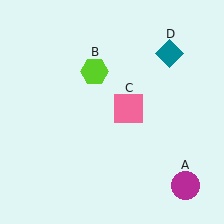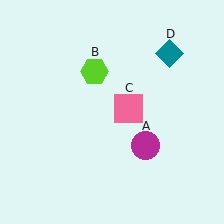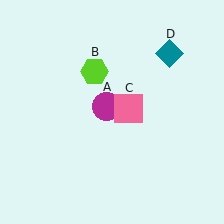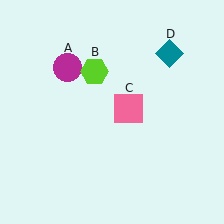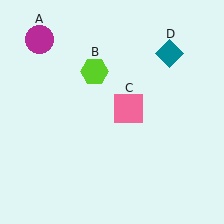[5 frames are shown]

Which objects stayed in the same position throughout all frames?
Lime hexagon (object B) and pink square (object C) and teal diamond (object D) remained stationary.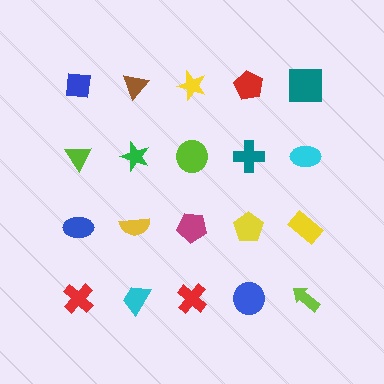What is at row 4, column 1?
A red cross.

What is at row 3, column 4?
A yellow pentagon.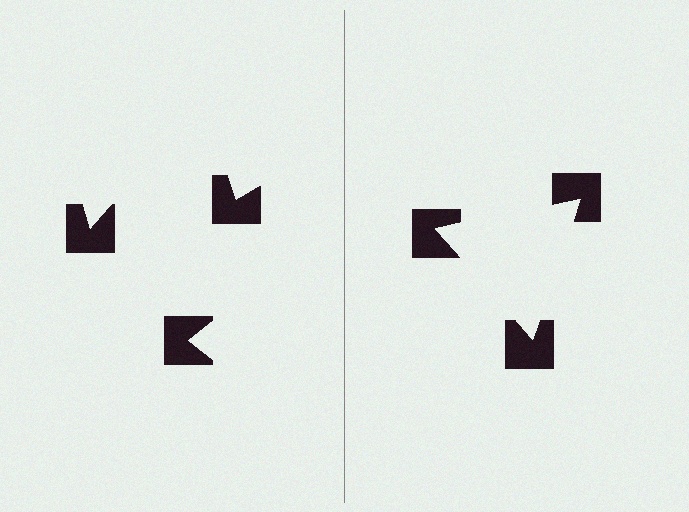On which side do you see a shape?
An illusory triangle appears on the right side. On the left side the wedge cuts are rotated, so no coherent shape forms.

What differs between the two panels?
The notched squares are positioned identically on both sides; only the wedge orientations differ. On the right they align to a triangle; on the left they are misaligned.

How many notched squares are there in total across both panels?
6 — 3 on each side.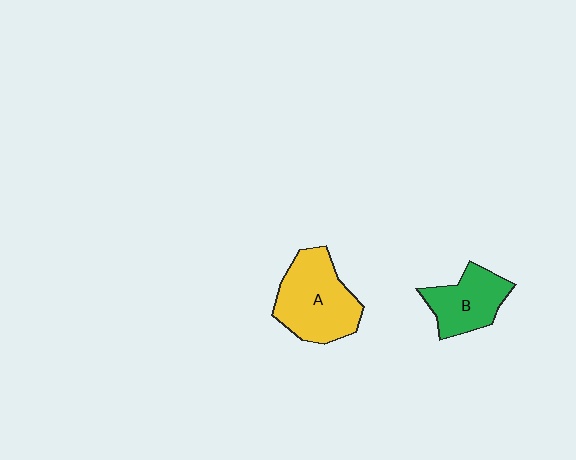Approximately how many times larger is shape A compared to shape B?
Approximately 1.4 times.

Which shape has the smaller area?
Shape B (green).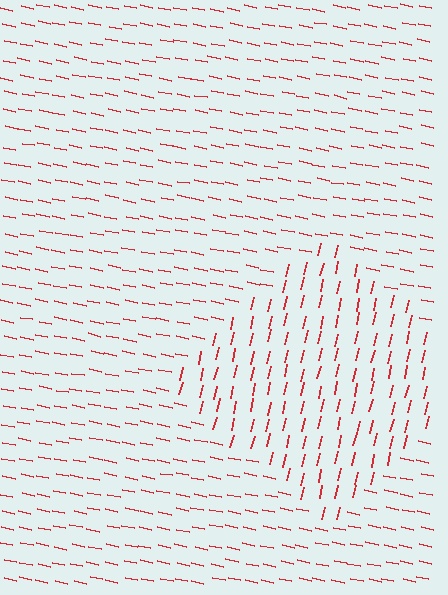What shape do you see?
I see a diamond.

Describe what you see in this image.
The image is filled with small red line segments. A diamond region in the image has lines oriented differently from the surrounding lines, creating a visible texture boundary.